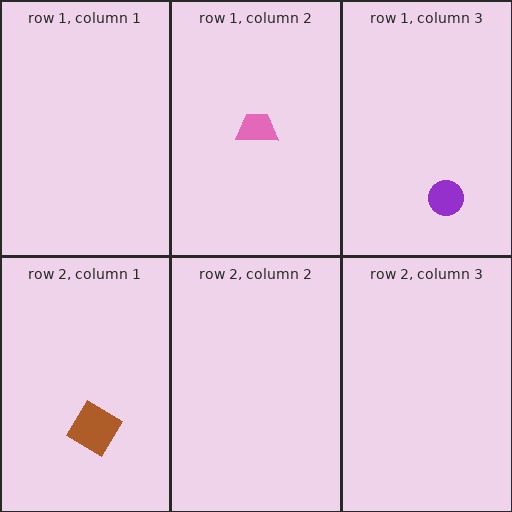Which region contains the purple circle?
The row 1, column 3 region.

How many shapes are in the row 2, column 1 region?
1.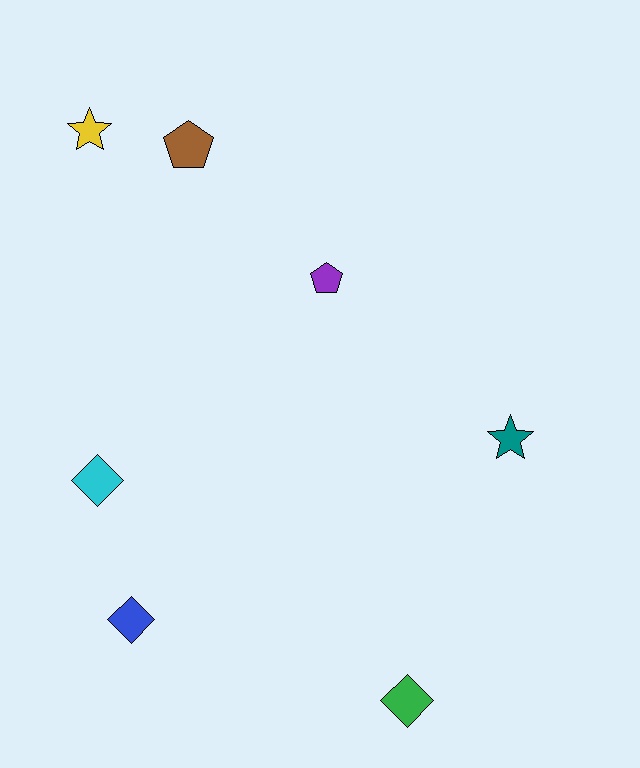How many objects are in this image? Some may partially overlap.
There are 7 objects.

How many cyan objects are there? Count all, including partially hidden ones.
There is 1 cyan object.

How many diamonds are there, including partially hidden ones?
There are 3 diamonds.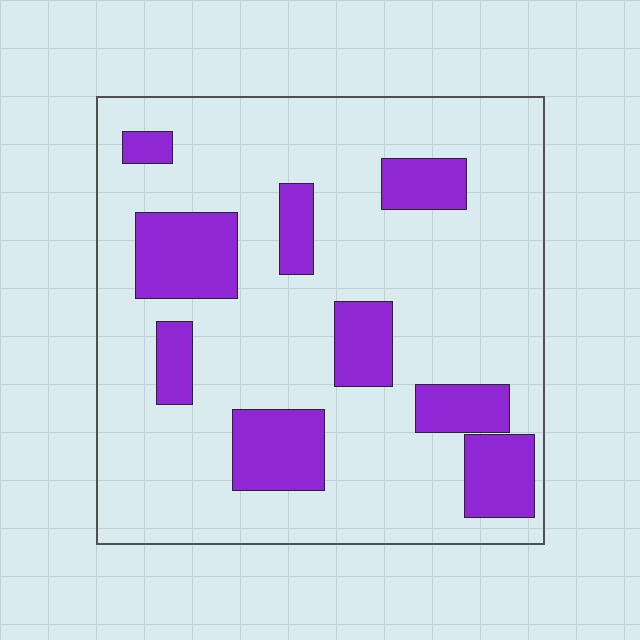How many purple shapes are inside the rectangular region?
9.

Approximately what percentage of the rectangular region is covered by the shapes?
Approximately 20%.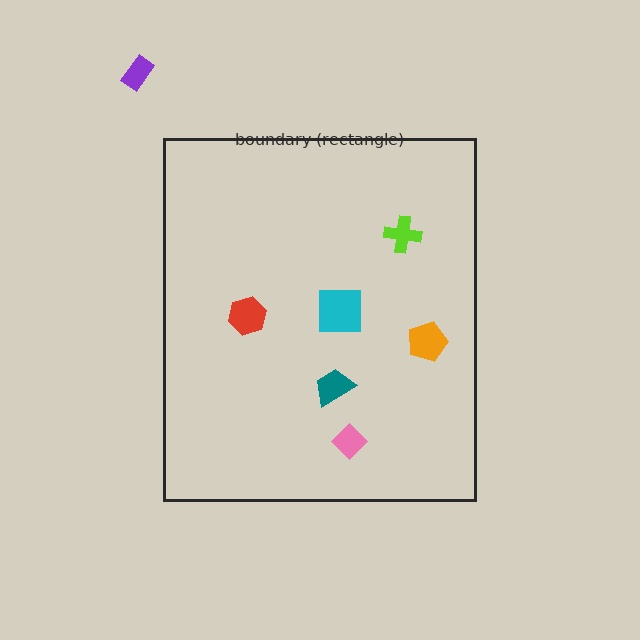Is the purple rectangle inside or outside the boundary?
Outside.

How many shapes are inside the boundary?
6 inside, 1 outside.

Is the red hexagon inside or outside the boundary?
Inside.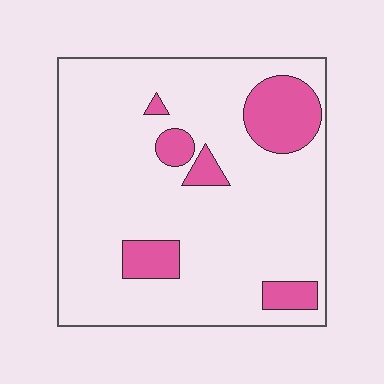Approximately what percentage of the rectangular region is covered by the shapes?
Approximately 15%.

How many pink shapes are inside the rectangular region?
6.